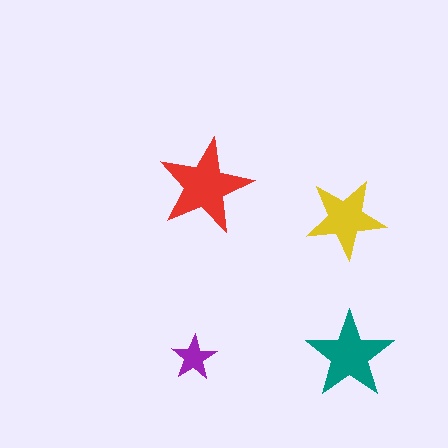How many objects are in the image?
There are 4 objects in the image.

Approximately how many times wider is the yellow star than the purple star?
About 2 times wider.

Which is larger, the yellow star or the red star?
The red one.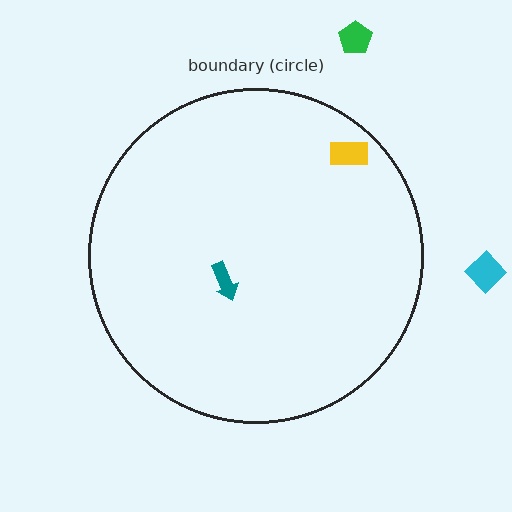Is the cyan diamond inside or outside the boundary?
Outside.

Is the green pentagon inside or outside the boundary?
Outside.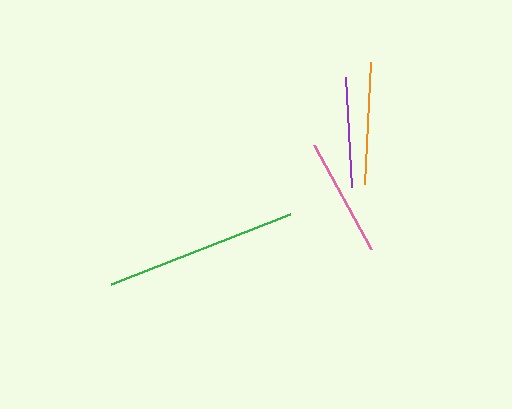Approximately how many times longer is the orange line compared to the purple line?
The orange line is approximately 1.1 times the length of the purple line.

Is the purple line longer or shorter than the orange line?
The orange line is longer than the purple line.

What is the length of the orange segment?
The orange segment is approximately 122 pixels long.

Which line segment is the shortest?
The purple line is the shortest at approximately 110 pixels.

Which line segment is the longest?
The green line is the longest at approximately 192 pixels.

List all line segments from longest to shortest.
From longest to shortest: green, orange, pink, purple.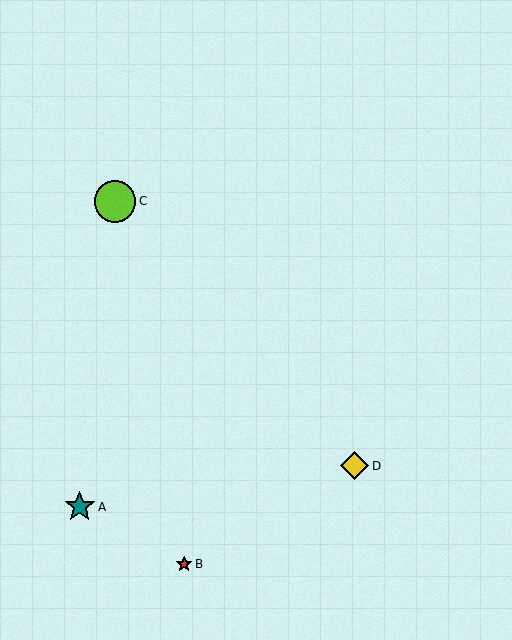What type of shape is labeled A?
Shape A is a teal star.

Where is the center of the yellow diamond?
The center of the yellow diamond is at (355, 466).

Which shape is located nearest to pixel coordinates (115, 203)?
The lime circle (labeled C) at (115, 201) is nearest to that location.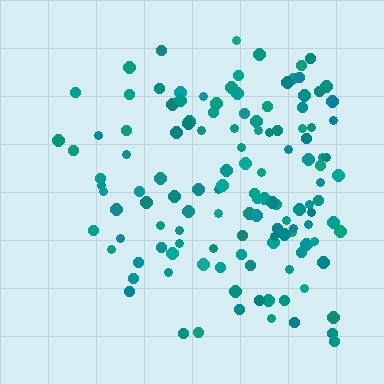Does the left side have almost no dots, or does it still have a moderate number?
Still a moderate number, just noticeably fewer than the right.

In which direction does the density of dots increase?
From left to right, with the right side densest.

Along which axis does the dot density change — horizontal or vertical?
Horizontal.